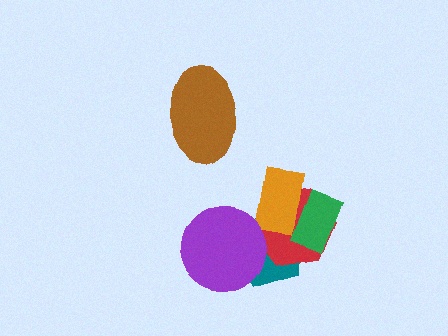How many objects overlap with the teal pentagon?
4 objects overlap with the teal pentagon.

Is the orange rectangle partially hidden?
No, no other shape covers it.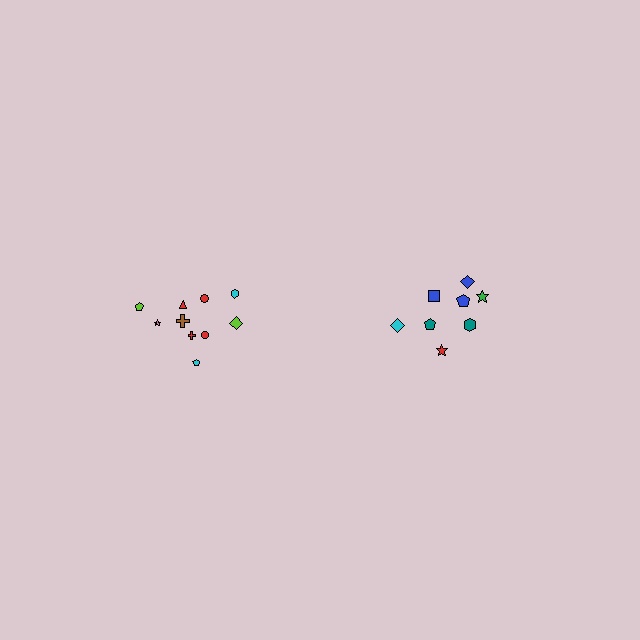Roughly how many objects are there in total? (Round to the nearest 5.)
Roughly 20 objects in total.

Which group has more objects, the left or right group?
The left group.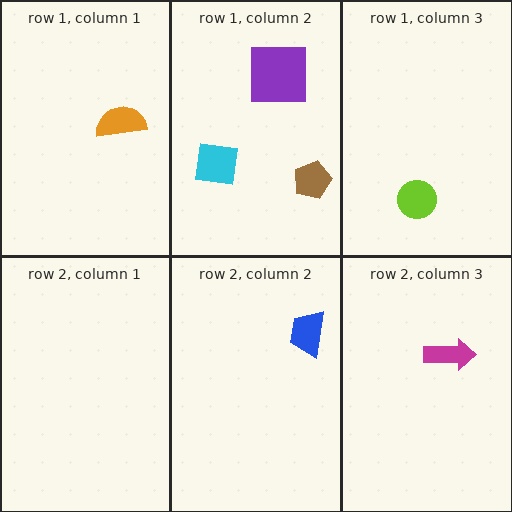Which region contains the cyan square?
The row 1, column 2 region.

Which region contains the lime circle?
The row 1, column 3 region.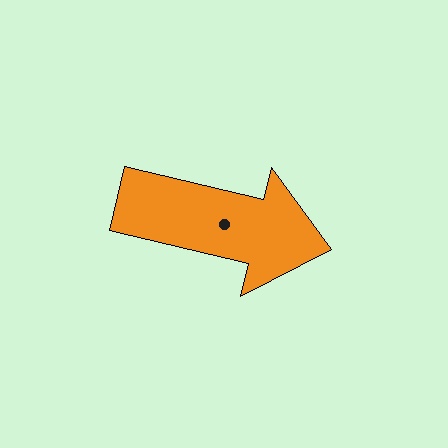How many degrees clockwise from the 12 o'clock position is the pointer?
Approximately 103 degrees.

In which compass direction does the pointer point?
East.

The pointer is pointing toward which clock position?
Roughly 3 o'clock.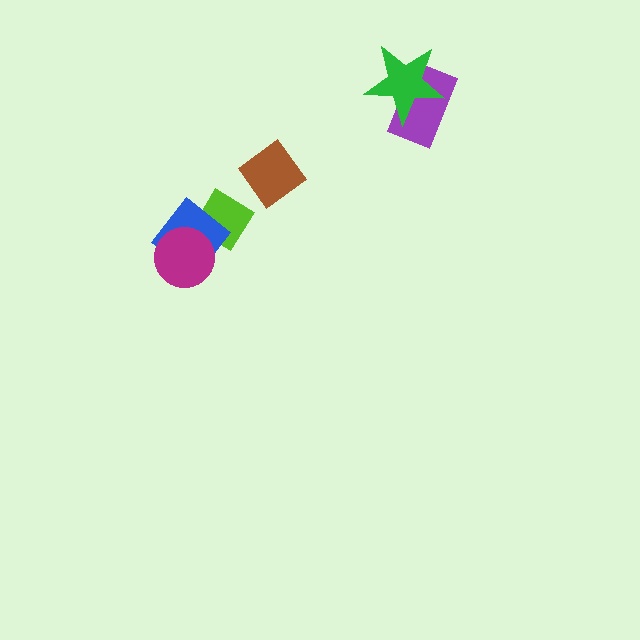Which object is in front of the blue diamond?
The magenta circle is in front of the blue diamond.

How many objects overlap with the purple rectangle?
1 object overlaps with the purple rectangle.